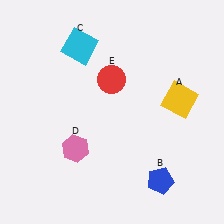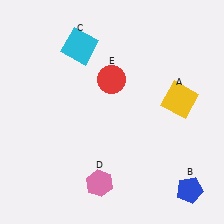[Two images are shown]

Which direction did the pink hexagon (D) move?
The pink hexagon (D) moved down.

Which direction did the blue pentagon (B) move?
The blue pentagon (B) moved right.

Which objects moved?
The objects that moved are: the blue pentagon (B), the pink hexagon (D).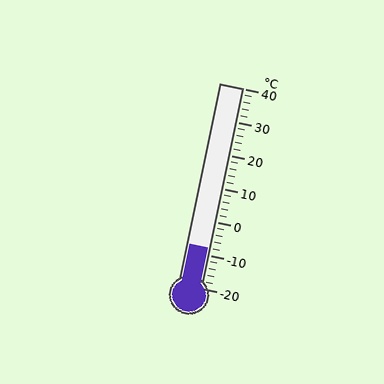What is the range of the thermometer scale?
The thermometer scale ranges from -20°C to 40°C.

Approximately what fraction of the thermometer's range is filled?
The thermometer is filled to approximately 20% of its range.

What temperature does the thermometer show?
The thermometer shows approximately -8°C.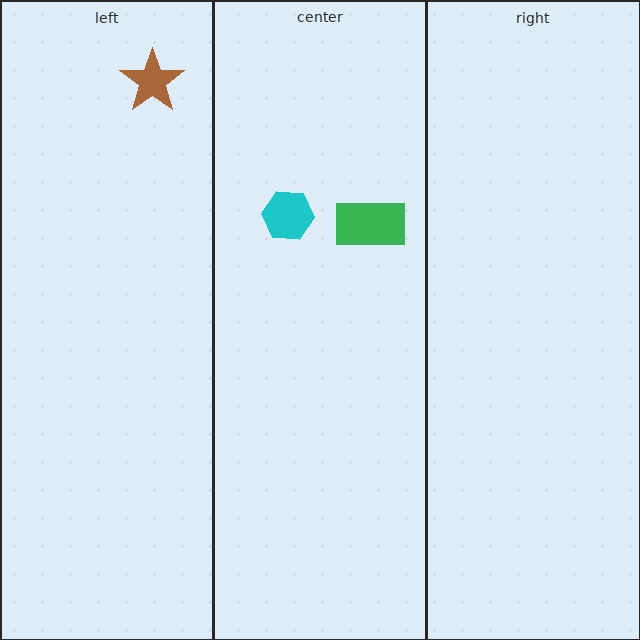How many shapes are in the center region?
2.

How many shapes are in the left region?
1.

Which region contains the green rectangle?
The center region.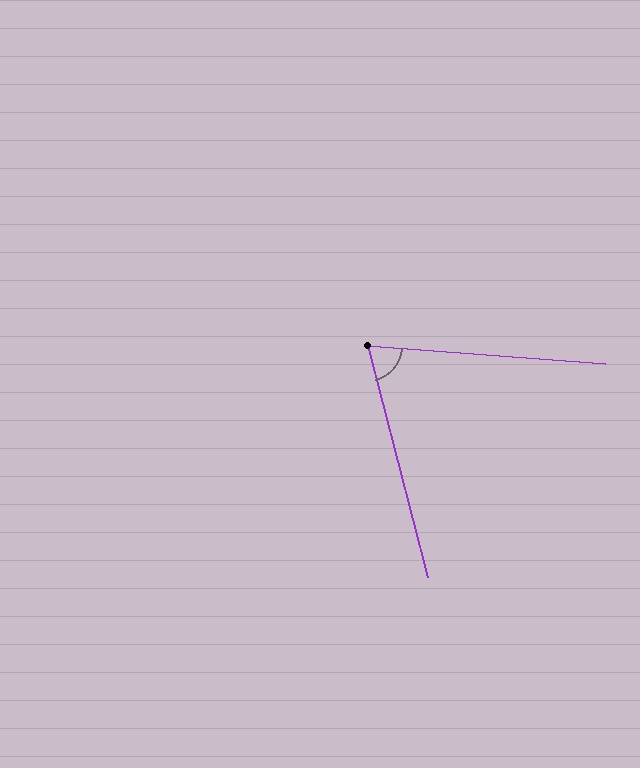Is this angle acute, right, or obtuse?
It is acute.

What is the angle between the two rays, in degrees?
Approximately 71 degrees.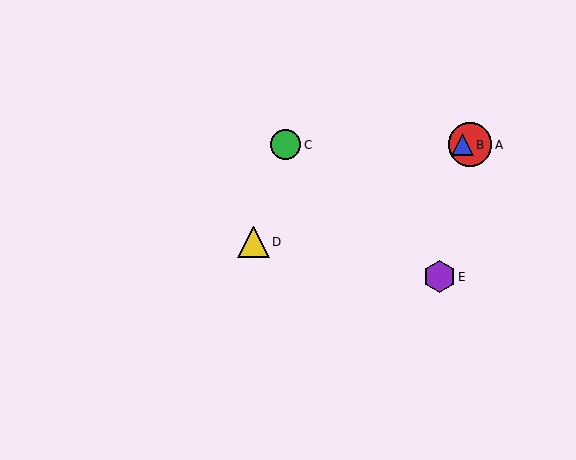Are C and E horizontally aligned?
No, C is at y≈145 and E is at y≈277.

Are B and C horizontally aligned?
Yes, both are at y≈145.